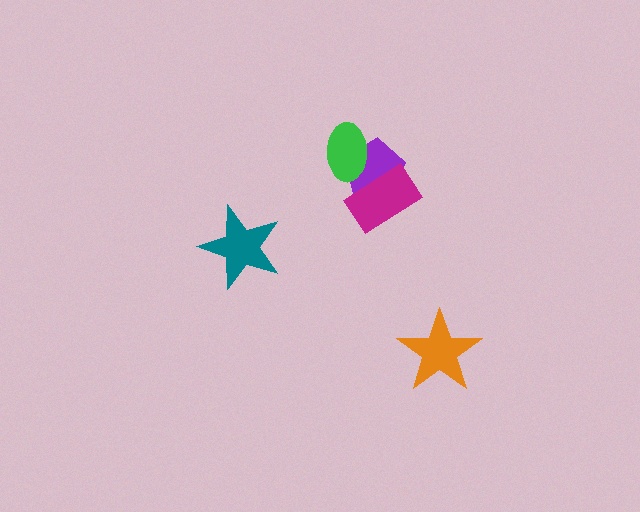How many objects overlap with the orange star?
0 objects overlap with the orange star.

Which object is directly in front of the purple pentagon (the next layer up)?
The magenta rectangle is directly in front of the purple pentagon.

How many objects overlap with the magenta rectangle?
1 object overlaps with the magenta rectangle.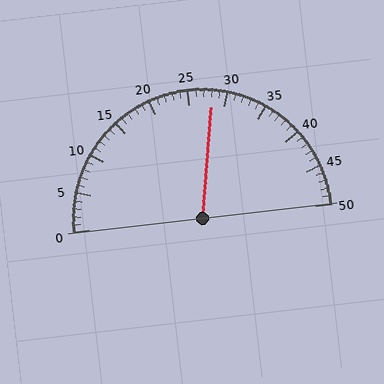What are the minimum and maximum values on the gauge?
The gauge ranges from 0 to 50.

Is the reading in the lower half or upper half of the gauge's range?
The reading is in the upper half of the range (0 to 50).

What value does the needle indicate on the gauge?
The needle indicates approximately 28.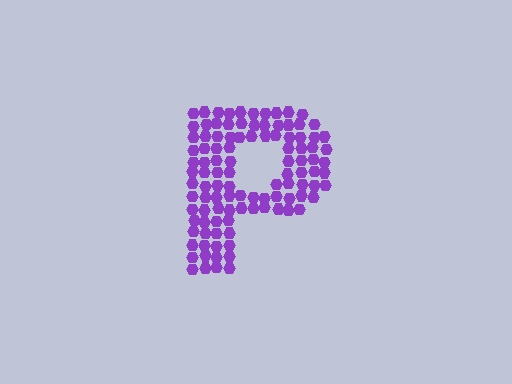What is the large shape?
The large shape is the letter P.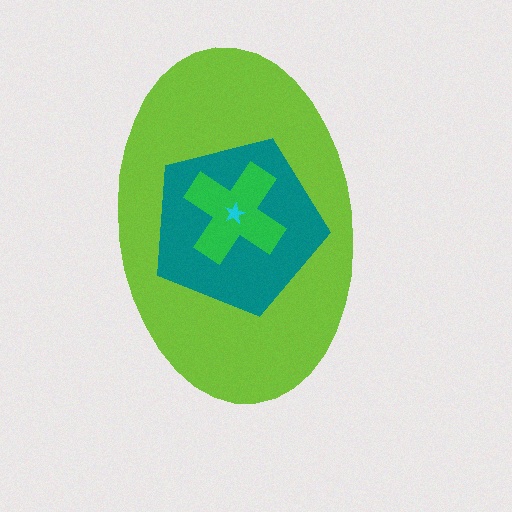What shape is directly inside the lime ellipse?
The teal pentagon.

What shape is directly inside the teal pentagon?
The green cross.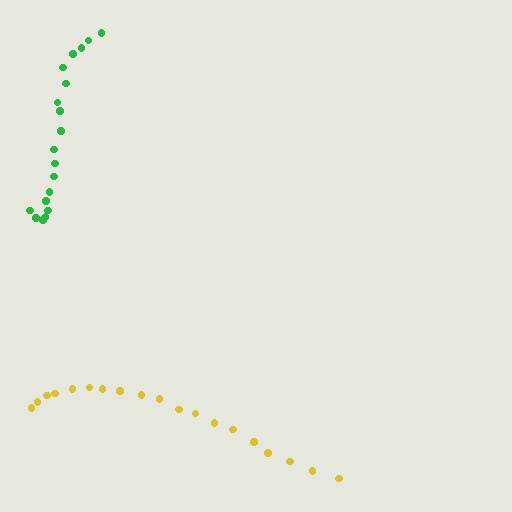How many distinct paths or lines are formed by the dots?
There are 2 distinct paths.